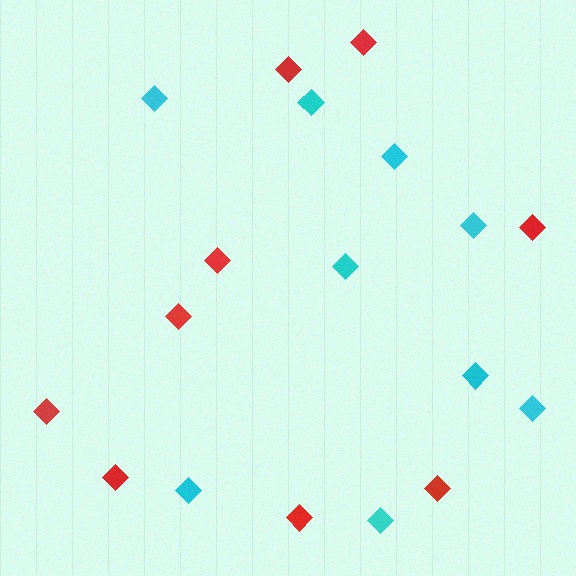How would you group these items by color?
There are 2 groups: one group of red diamonds (9) and one group of cyan diamonds (9).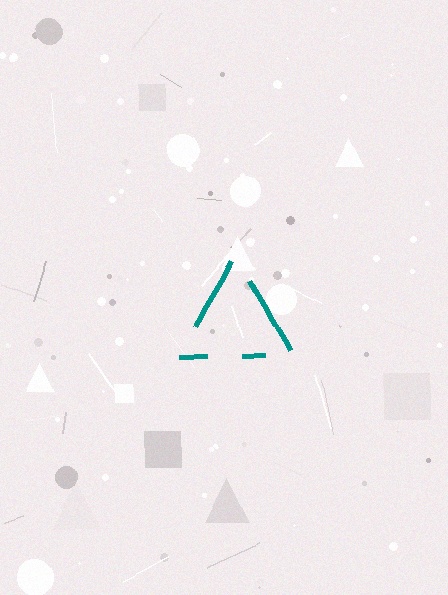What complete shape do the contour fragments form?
The contour fragments form a triangle.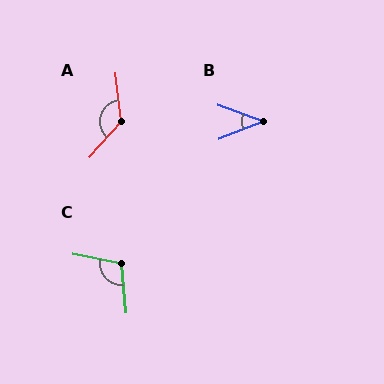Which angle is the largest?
A, at approximately 132 degrees.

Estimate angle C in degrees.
Approximately 106 degrees.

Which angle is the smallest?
B, at approximately 41 degrees.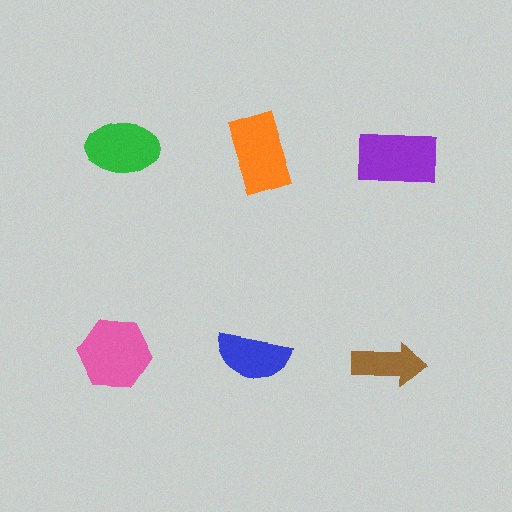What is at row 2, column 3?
A brown arrow.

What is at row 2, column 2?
A blue semicircle.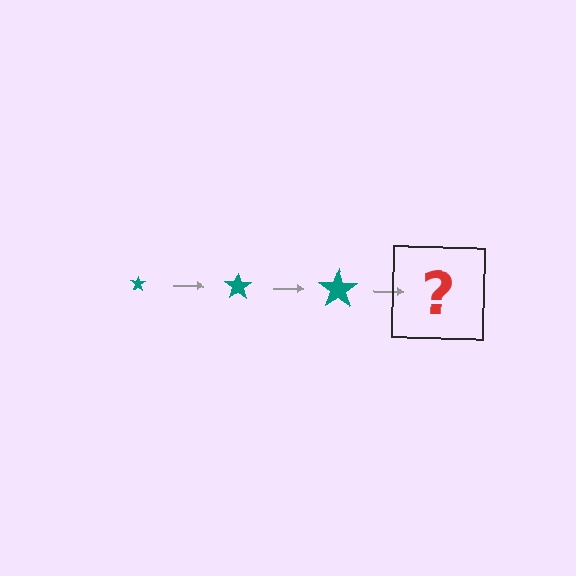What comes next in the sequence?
The next element should be a teal star, larger than the previous one.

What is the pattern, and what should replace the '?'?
The pattern is that the star gets progressively larger each step. The '?' should be a teal star, larger than the previous one.